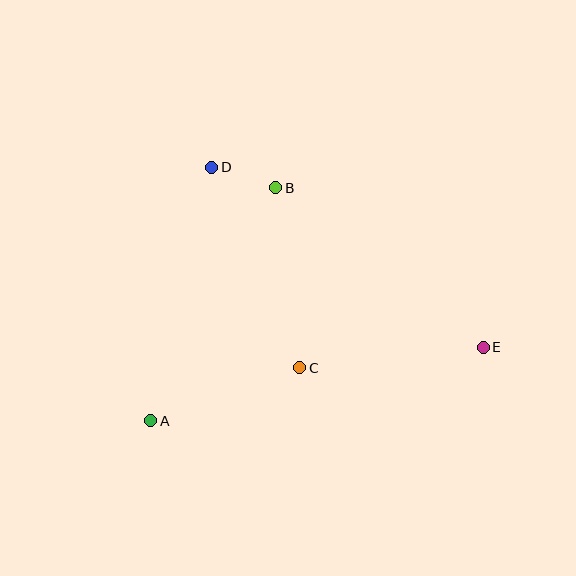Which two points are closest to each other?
Points B and D are closest to each other.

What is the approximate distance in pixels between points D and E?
The distance between D and E is approximately 326 pixels.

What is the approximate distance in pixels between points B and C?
The distance between B and C is approximately 182 pixels.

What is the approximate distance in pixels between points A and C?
The distance between A and C is approximately 158 pixels.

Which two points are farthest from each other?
Points A and E are farthest from each other.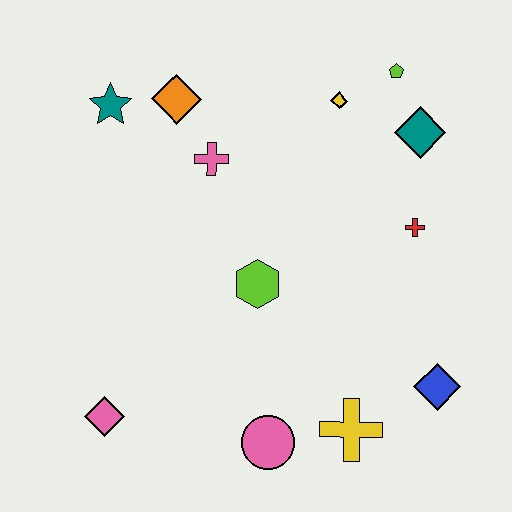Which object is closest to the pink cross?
The orange diamond is closest to the pink cross.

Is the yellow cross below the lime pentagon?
Yes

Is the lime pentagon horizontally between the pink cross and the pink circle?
No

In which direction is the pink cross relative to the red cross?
The pink cross is to the left of the red cross.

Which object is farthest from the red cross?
The pink diamond is farthest from the red cross.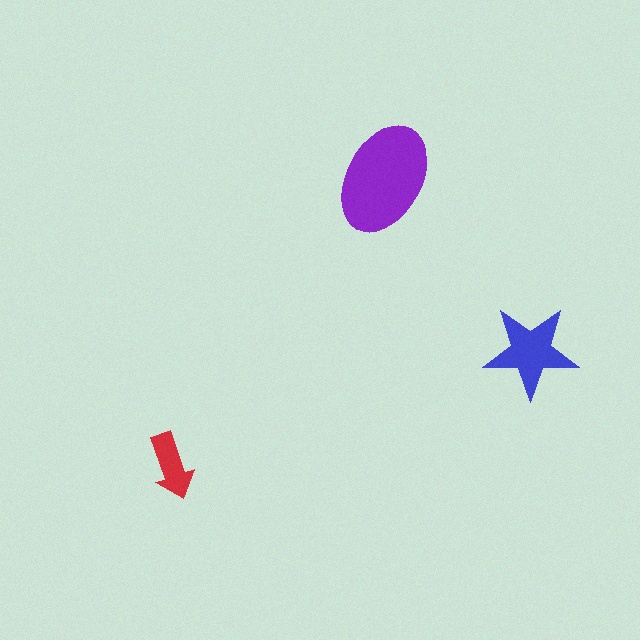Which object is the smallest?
The red arrow.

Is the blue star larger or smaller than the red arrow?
Larger.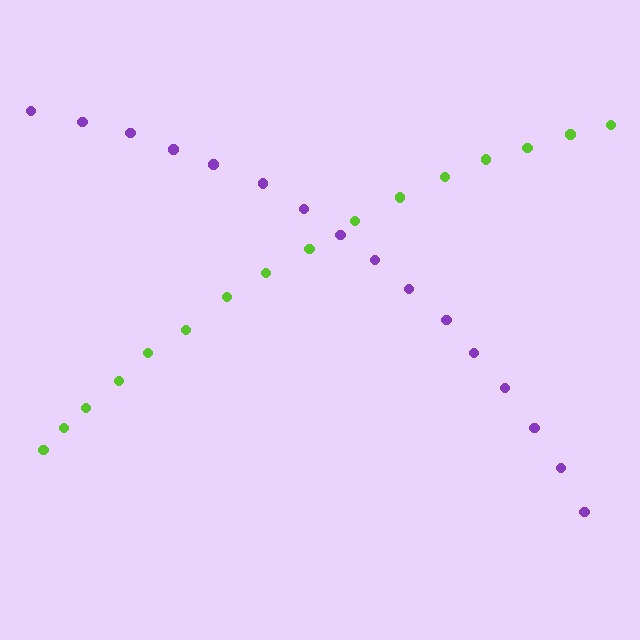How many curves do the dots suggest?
There are 2 distinct paths.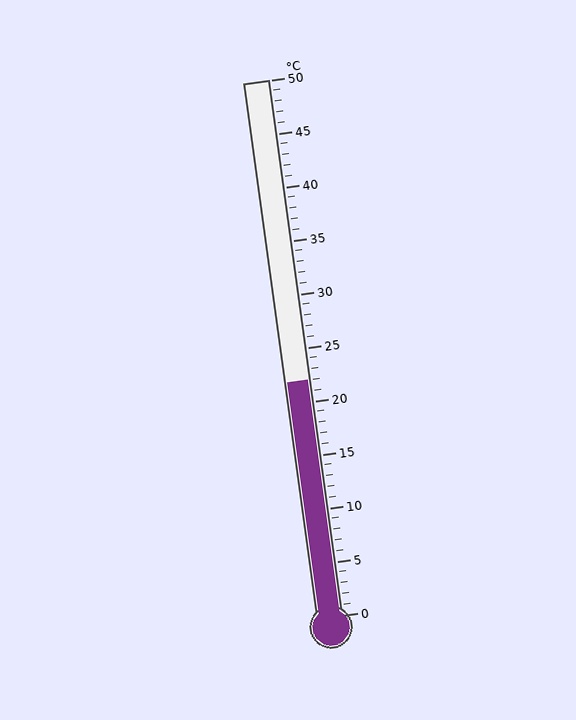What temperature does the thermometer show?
The thermometer shows approximately 22°C.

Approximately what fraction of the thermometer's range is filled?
The thermometer is filled to approximately 45% of its range.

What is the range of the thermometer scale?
The thermometer scale ranges from 0°C to 50°C.